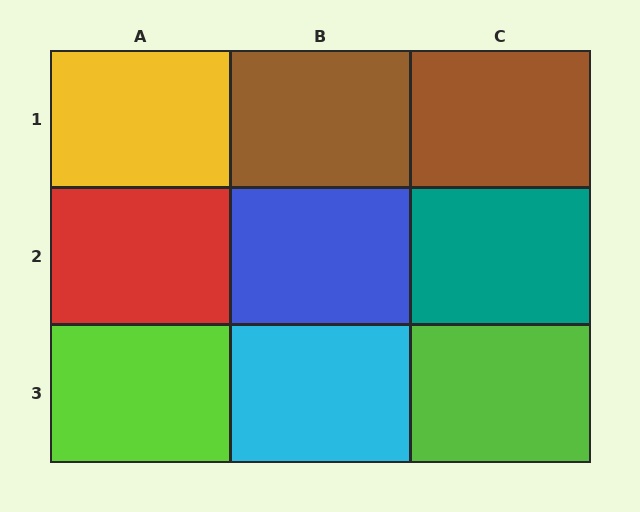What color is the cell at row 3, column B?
Cyan.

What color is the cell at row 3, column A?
Lime.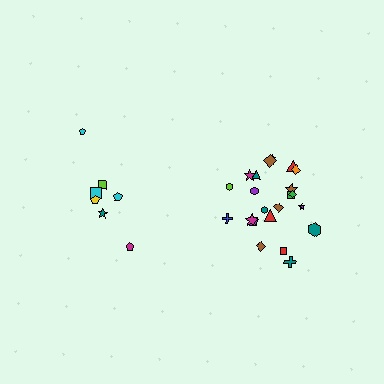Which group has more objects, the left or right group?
The right group.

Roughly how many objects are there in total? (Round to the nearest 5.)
Roughly 30 objects in total.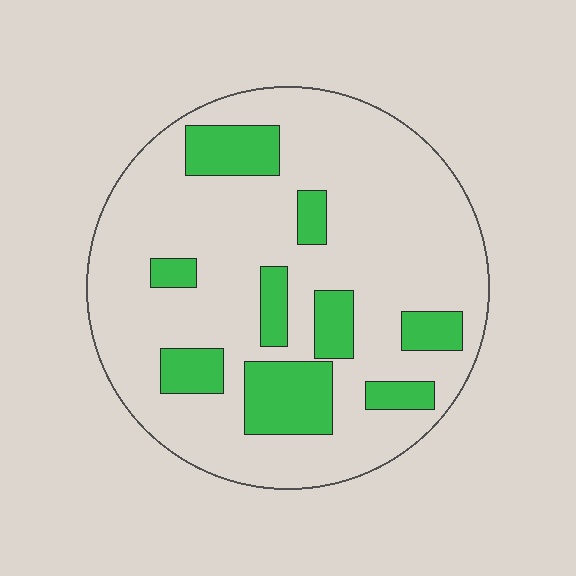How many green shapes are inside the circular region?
9.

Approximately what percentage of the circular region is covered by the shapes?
Approximately 20%.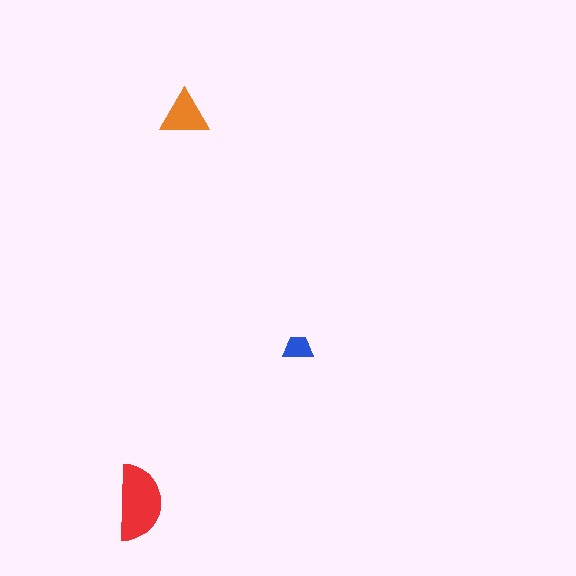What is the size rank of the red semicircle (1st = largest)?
1st.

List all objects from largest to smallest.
The red semicircle, the orange triangle, the blue trapezoid.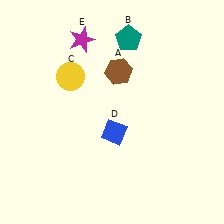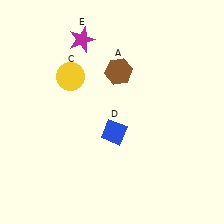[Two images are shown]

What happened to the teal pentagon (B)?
The teal pentagon (B) was removed in Image 2. It was in the top-right area of Image 1.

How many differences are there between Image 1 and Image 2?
There is 1 difference between the two images.